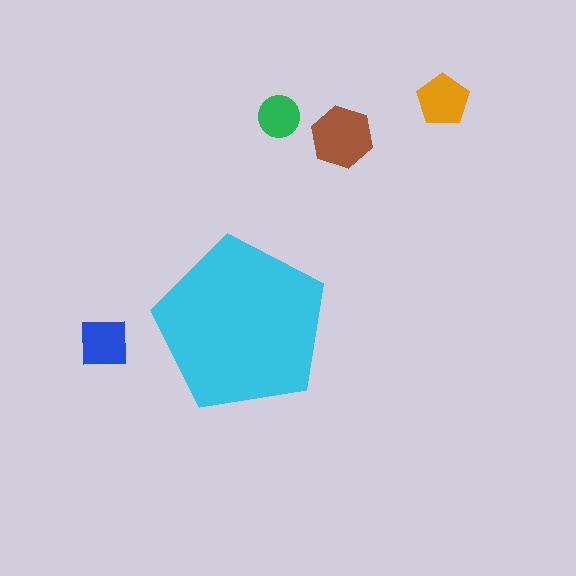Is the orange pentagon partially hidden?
No, the orange pentagon is fully visible.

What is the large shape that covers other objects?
A cyan pentagon.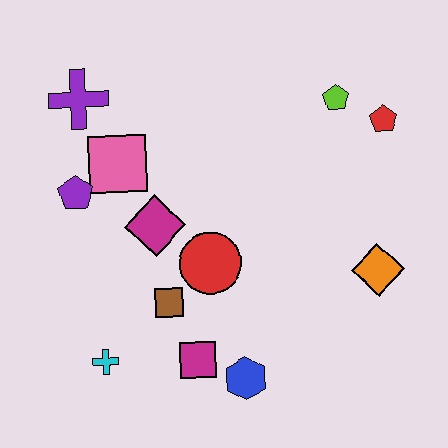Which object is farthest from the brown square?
The red pentagon is farthest from the brown square.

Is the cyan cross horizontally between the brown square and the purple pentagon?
Yes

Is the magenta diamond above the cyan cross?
Yes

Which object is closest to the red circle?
The brown square is closest to the red circle.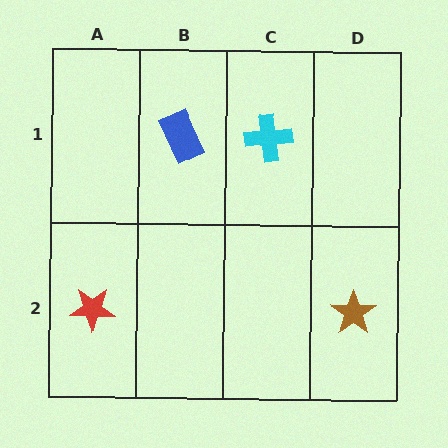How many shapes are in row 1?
2 shapes.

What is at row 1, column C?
A cyan cross.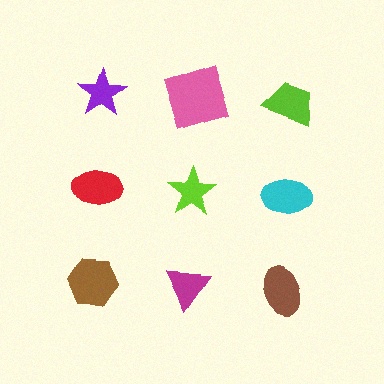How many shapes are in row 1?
3 shapes.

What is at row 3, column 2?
A magenta triangle.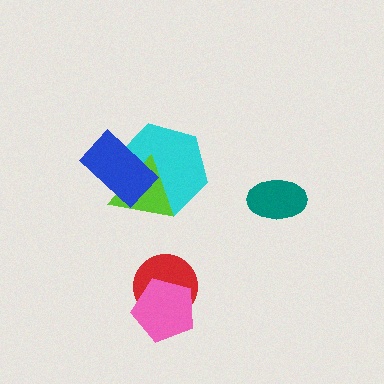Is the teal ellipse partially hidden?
No, no other shape covers it.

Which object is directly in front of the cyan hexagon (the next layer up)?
The lime triangle is directly in front of the cyan hexagon.